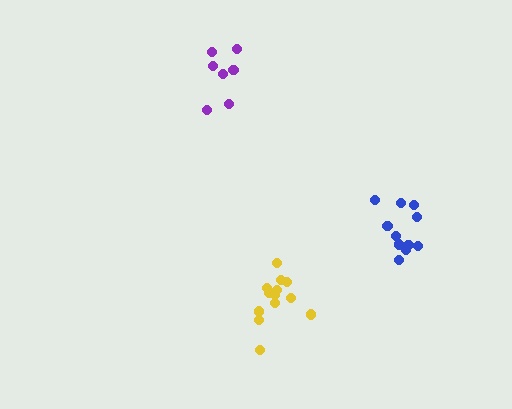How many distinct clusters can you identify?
There are 3 distinct clusters.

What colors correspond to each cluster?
The clusters are colored: blue, purple, yellow.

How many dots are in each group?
Group 1: 11 dots, Group 2: 7 dots, Group 3: 13 dots (31 total).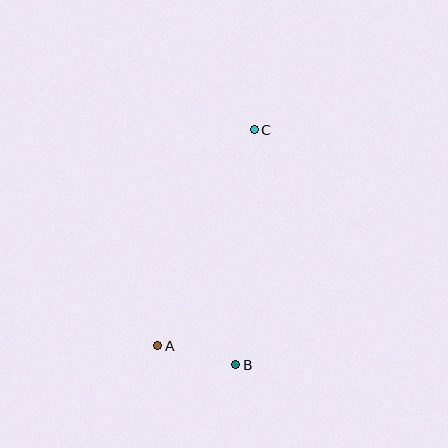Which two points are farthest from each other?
Points A and C are farthest from each other.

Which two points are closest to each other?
Points A and B are closest to each other.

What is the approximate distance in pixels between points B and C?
The distance between B and C is approximately 236 pixels.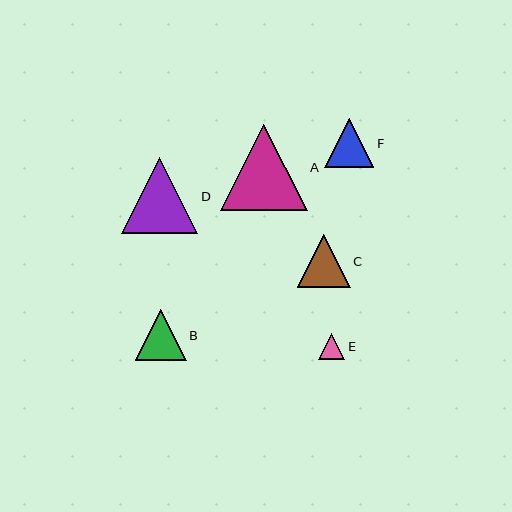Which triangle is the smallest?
Triangle E is the smallest with a size of approximately 26 pixels.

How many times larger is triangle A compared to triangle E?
Triangle A is approximately 3.3 times the size of triangle E.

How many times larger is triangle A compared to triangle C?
Triangle A is approximately 1.7 times the size of triangle C.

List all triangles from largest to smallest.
From largest to smallest: A, D, C, B, F, E.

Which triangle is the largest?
Triangle A is the largest with a size of approximately 87 pixels.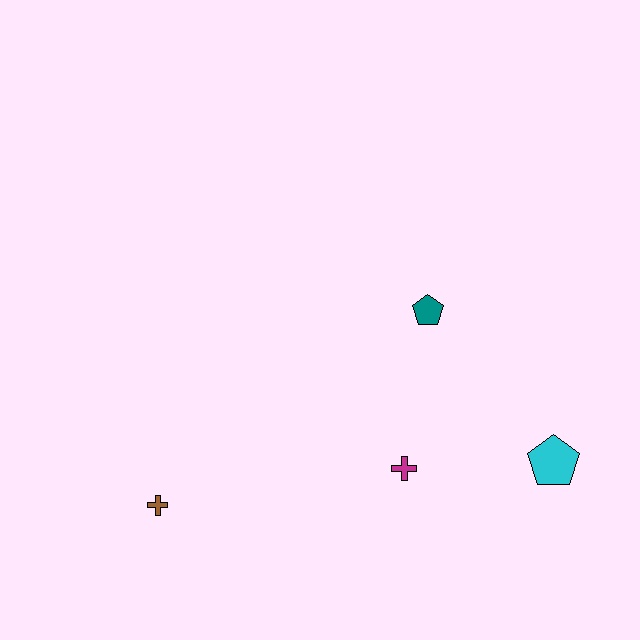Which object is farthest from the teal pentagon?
The brown cross is farthest from the teal pentagon.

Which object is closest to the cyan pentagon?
The magenta cross is closest to the cyan pentagon.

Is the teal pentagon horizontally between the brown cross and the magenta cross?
No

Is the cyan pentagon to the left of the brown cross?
No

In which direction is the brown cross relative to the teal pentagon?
The brown cross is to the left of the teal pentagon.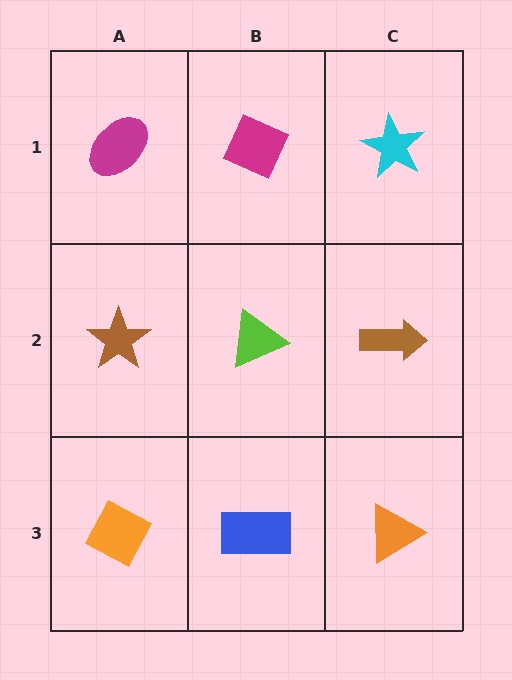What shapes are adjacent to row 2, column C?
A cyan star (row 1, column C), an orange triangle (row 3, column C), a lime triangle (row 2, column B).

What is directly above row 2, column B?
A magenta diamond.